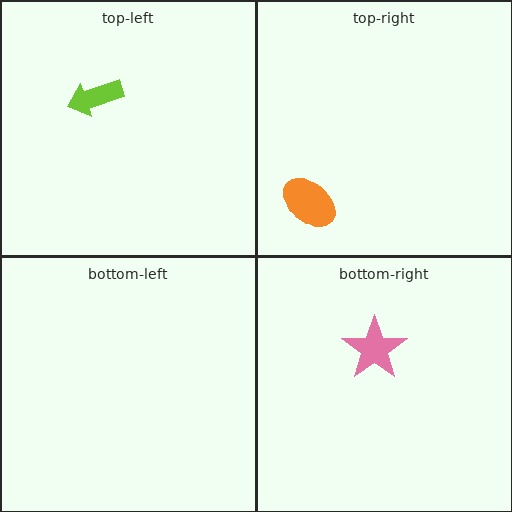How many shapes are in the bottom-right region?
1.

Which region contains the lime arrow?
The top-left region.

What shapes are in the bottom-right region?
The pink star.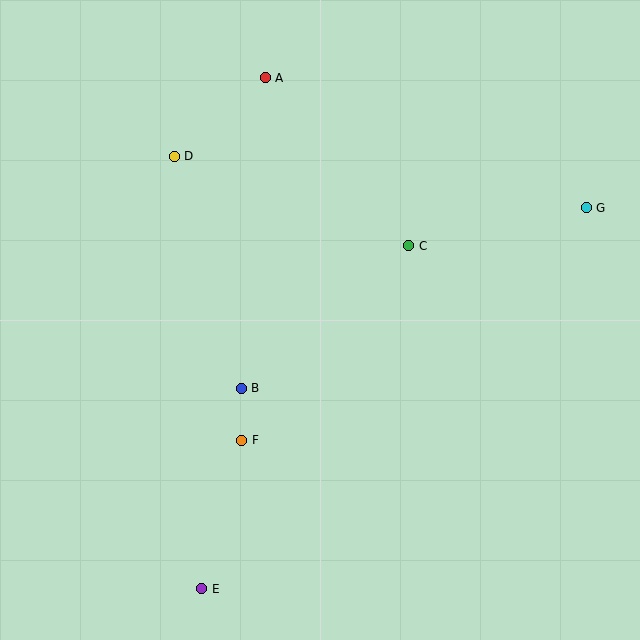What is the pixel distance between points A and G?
The distance between A and G is 346 pixels.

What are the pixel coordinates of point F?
Point F is at (242, 440).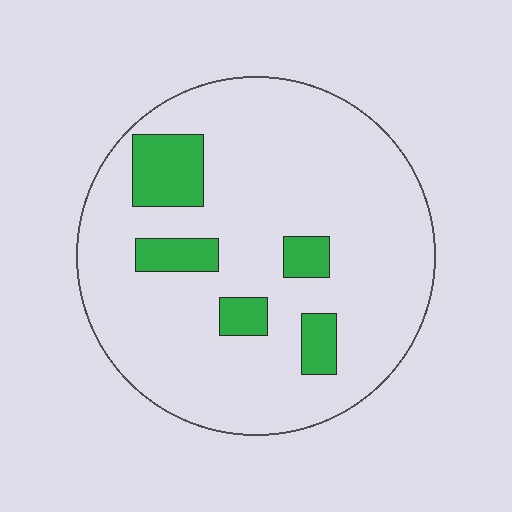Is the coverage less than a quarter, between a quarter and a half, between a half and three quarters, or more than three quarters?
Less than a quarter.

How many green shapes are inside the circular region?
5.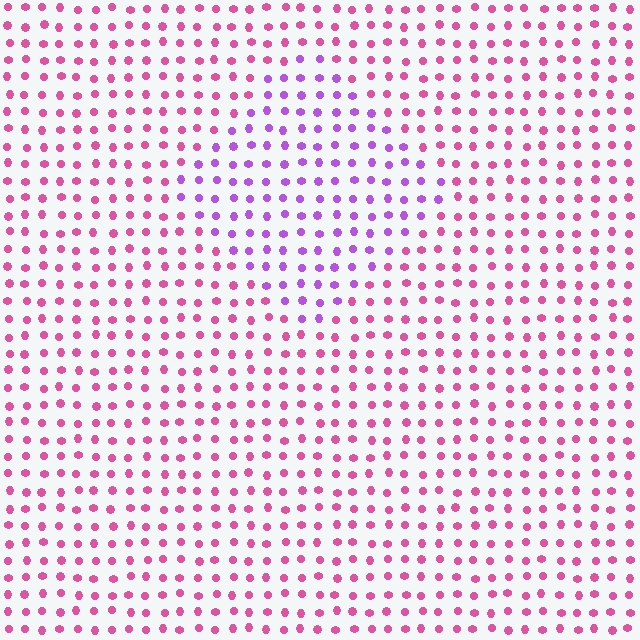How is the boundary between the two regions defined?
The boundary is defined purely by a slight shift in hue (about 44 degrees). Spacing, size, and orientation are identical on both sides.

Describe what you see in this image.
The image is filled with small pink elements in a uniform arrangement. A diamond-shaped region is visible where the elements are tinted to a slightly different hue, forming a subtle color boundary.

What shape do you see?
I see a diamond.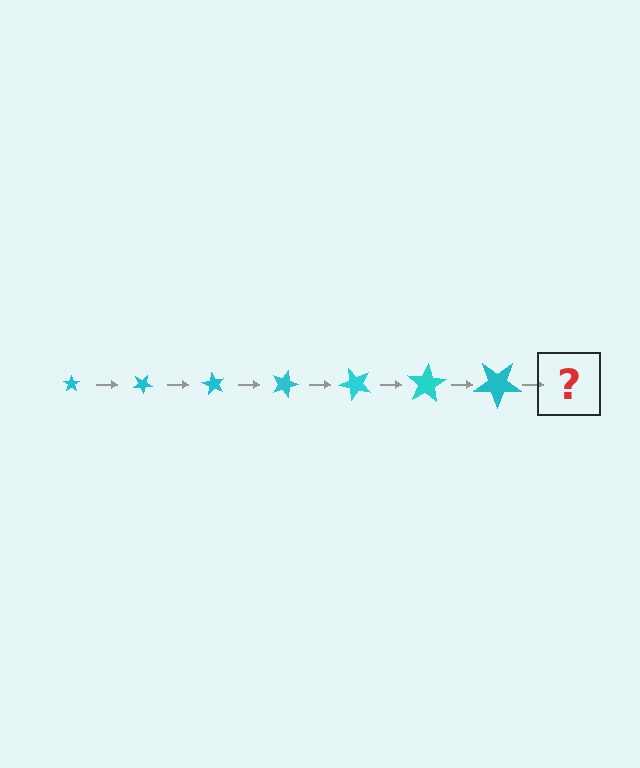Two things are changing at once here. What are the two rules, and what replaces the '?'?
The two rules are that the star grows larger each step and it rotates 30 degrees each step. The '?' should be a star, larger than the previous one and rotated 210 degrees from the start.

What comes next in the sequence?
The next element should be a star, larger than the previous one and rotated 210 degrees from the start.